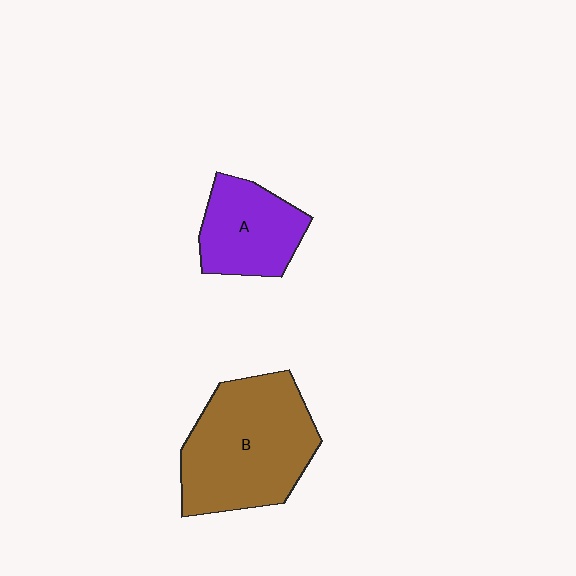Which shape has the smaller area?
Shape A (purple).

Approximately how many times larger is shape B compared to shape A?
Approximately 1.8 times.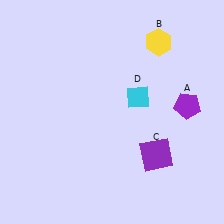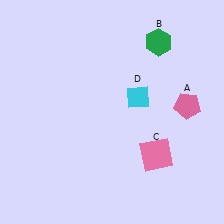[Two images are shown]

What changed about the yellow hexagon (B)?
In Image 1, B is yellow. In Image 2, it changed to green.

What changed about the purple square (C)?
In Image 1, C is purple. In Image 2, it changed to pink.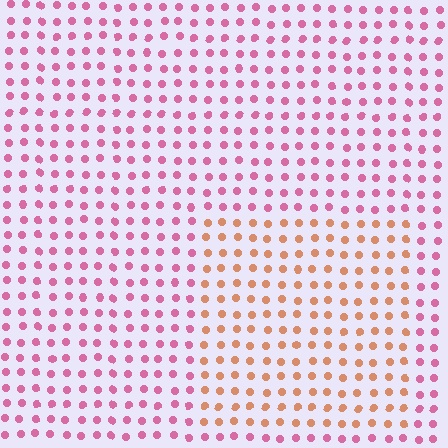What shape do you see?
I see a rectangle.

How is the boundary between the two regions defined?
The boundary is defined purely by a slight shift in hue (about 50 degrees). Spacing, size, and orientation are identical on both sides.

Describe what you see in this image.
The image is filled with small pink elements in a uniform arrangement. A rectangle-shaped region is visible where the elements are tinted to a slightly different hue, forming a subtle color boundary.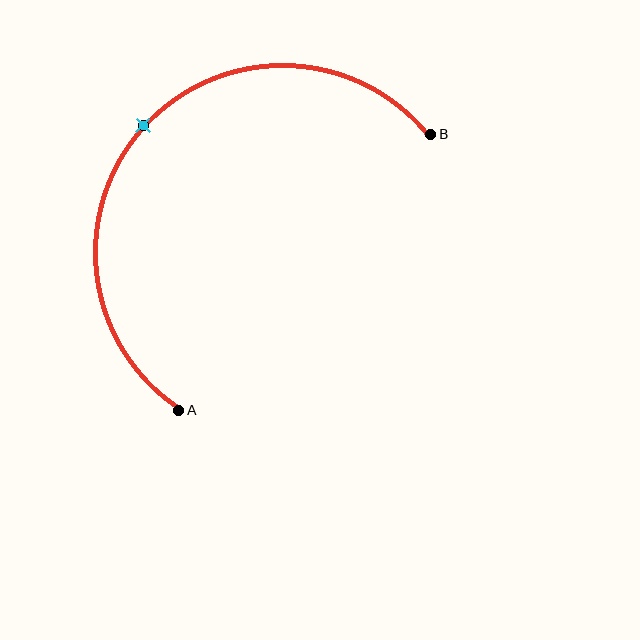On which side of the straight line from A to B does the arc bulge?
The arc bulges above and to the left of the straight line connecting A and B.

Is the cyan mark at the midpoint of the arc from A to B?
Yes. The cyan mark lies on the arc at equal arc-length from both A and B — it is the arc midpoint.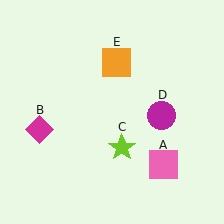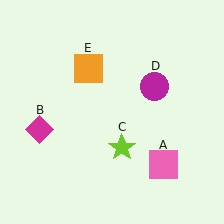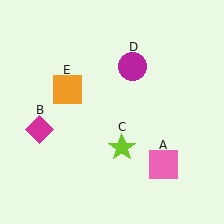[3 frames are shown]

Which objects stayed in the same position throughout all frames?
Pink square (object A) and magenta diamond (object B) and lime star (object C) remained stationary.